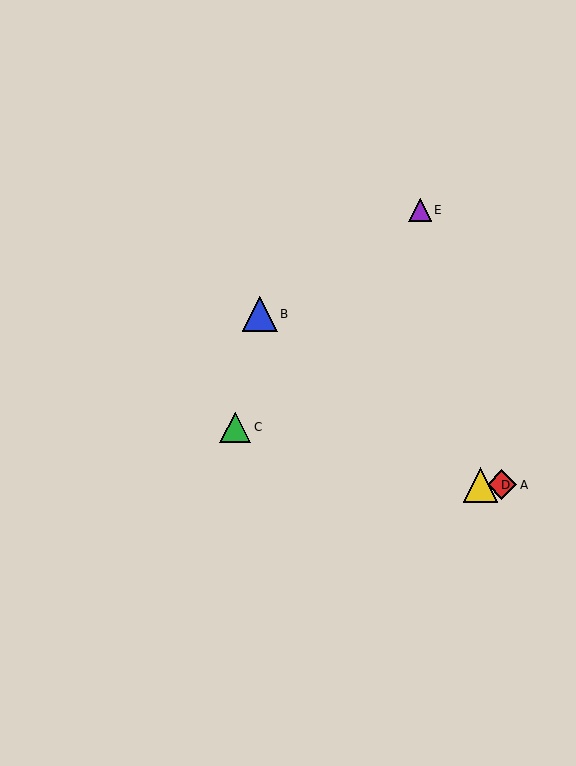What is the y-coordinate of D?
Object D is at y≈485.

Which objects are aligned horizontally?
Objects A, D are aligned horizontally.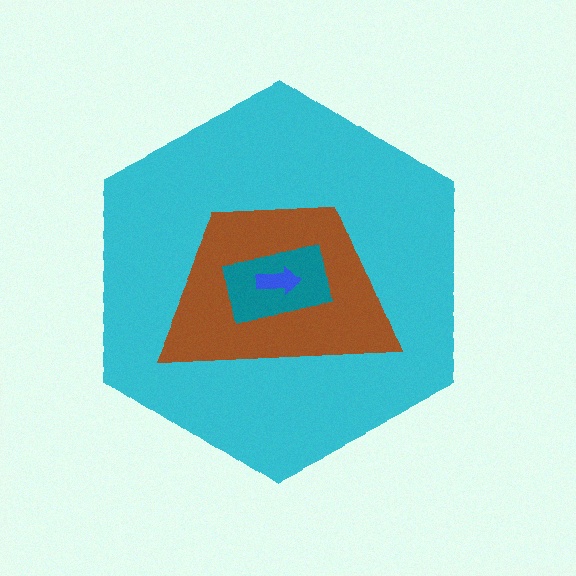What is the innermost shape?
The blue arrow.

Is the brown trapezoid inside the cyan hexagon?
Yes.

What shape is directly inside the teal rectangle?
The blue arrow.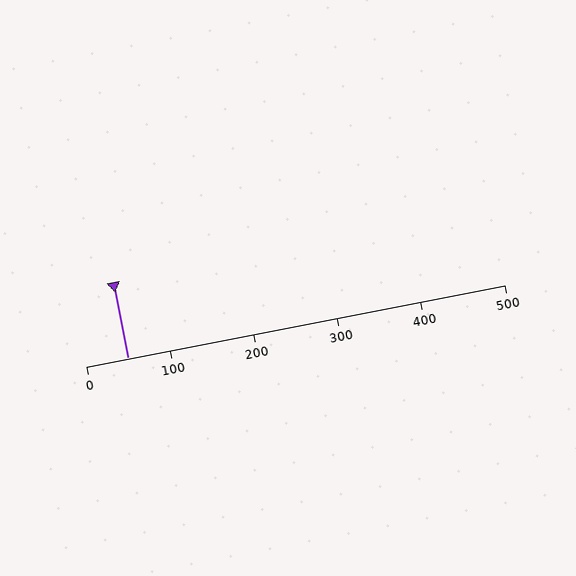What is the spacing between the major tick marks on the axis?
The major ticks are spaced 100 apart.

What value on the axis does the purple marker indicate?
The marker indicates approximately 50.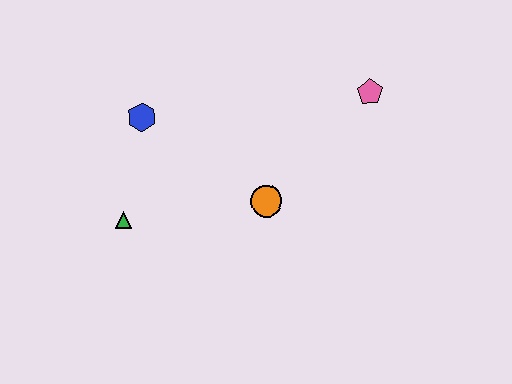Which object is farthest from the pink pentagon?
The green triangle is farthest from the pink pentagon.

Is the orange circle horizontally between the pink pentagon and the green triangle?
Yes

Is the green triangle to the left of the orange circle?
Yes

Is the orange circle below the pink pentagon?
Yes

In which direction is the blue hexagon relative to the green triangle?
The blue hexagon is above the green triangle.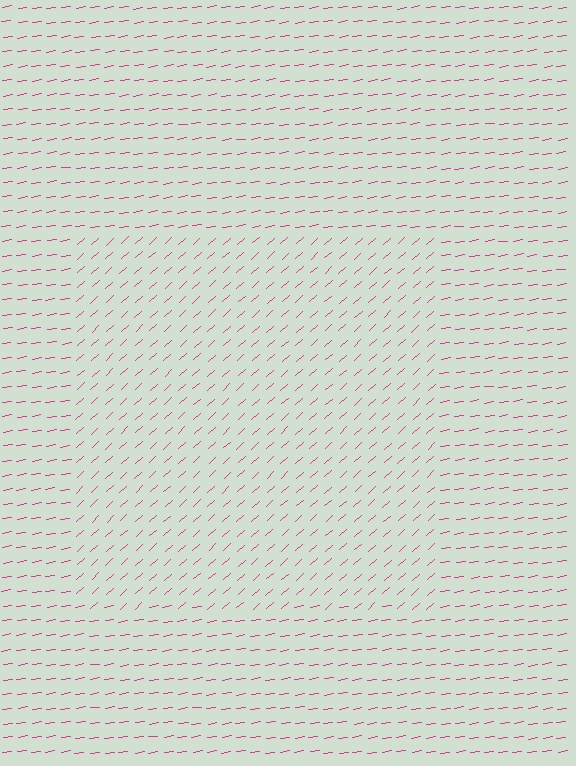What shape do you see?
I see a rectangle.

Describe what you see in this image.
The image is filled with small magenta line segments. A rectangle region in the image has lines oriented differently from the surrounding lines, creating a visible texture boundary.